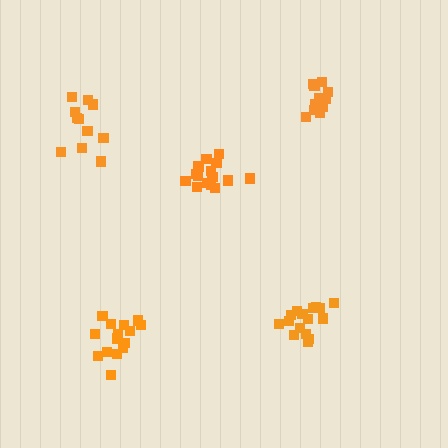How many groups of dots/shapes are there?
There are 5 groups.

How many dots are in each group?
Group 1: 16 dots, Group 2: 15 dots, Group 3: 15 dots, Group 4: 12 dots, Group 5: 11 dots (69 total).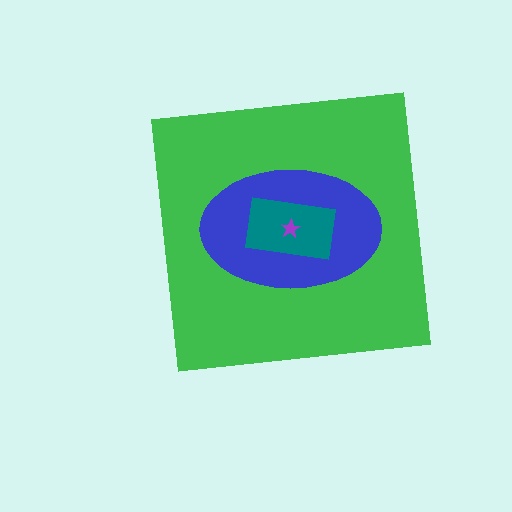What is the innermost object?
The purple star.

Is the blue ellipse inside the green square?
Yes.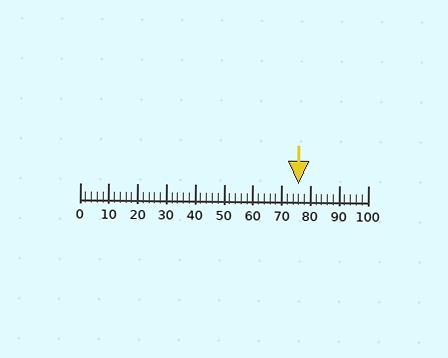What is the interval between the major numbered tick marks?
The major tick marks are spaced 10 units apart.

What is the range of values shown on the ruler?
The ruler shows values from 0 to 100.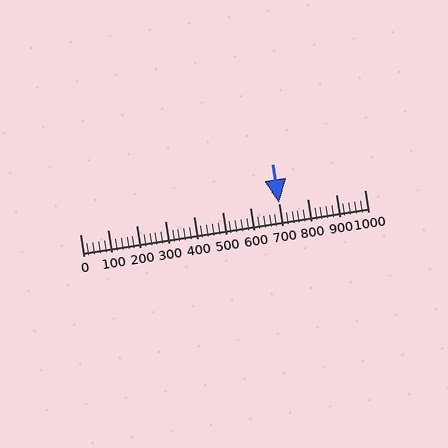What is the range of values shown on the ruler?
The ruler shows values from 0 to 1000.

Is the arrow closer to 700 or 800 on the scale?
The arrow is closer to 700.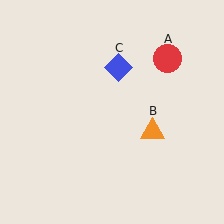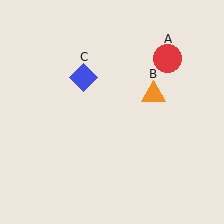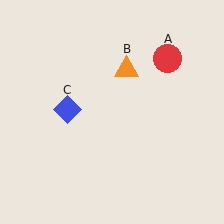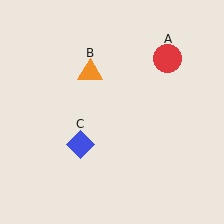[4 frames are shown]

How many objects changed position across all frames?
2 objects changed position: orange triangle (object B), blue diamond (object C).